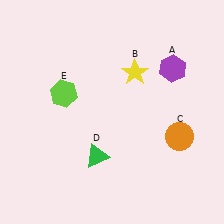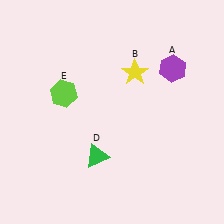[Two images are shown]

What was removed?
The orange circle (C) was removed in Image 2.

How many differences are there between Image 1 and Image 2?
There is 1 difference between the two images.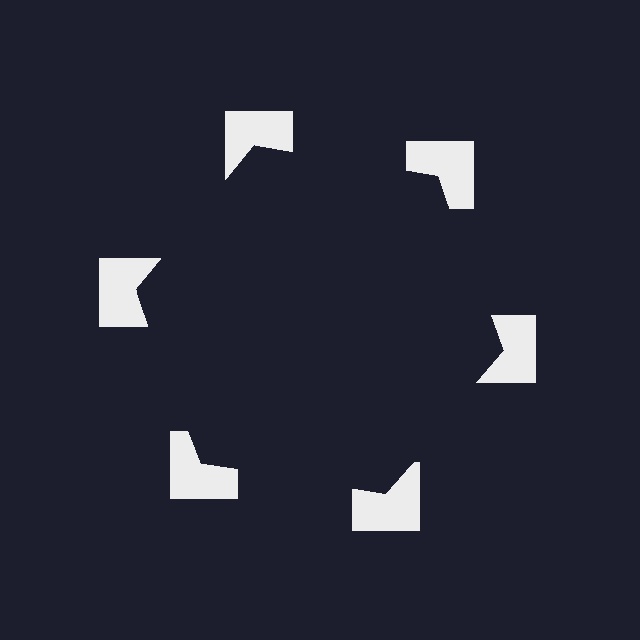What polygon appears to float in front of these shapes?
An illusory hexagon — its edges are inferred from the aligned wedge cuts in the notched squares, not physically drawn.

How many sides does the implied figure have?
6 sides.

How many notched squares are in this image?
There are 6 — one at each vertex of the illusory hexagon.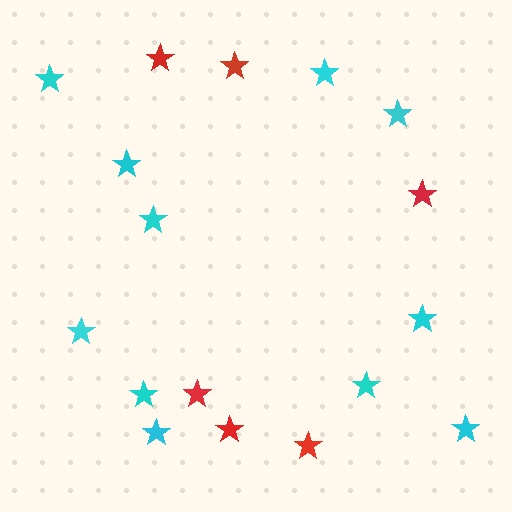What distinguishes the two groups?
There are 2 groups: one group of cyan stars (11) and one group of red stars (6).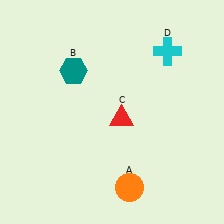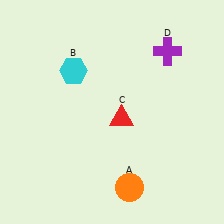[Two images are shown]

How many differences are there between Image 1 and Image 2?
There are 2 differences between the two images.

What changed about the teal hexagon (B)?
In Image 1, B is teal. In Image 2, it changed to cyan.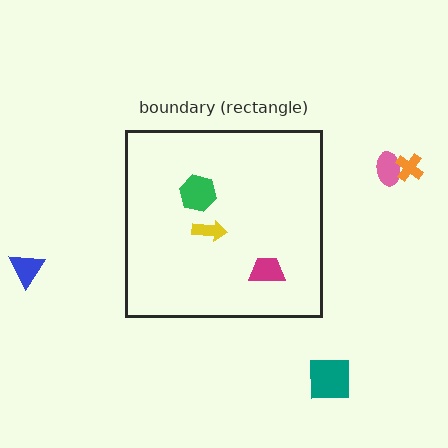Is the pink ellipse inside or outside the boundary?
Outside.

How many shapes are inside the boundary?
3 inside, 4 outside.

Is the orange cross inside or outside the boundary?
Outside.